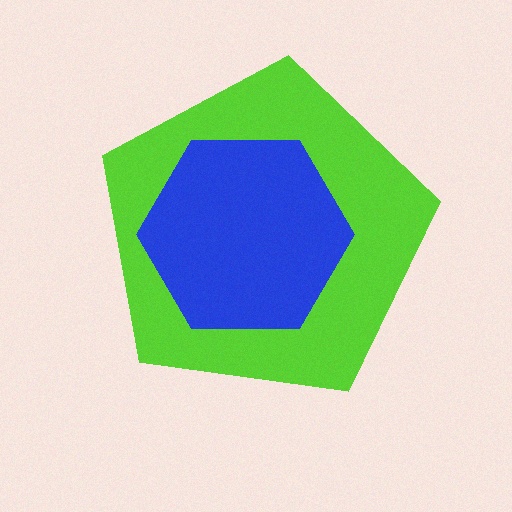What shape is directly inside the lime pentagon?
The blue hexagon.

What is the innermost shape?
The blue hexagon.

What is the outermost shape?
The lime pentagon.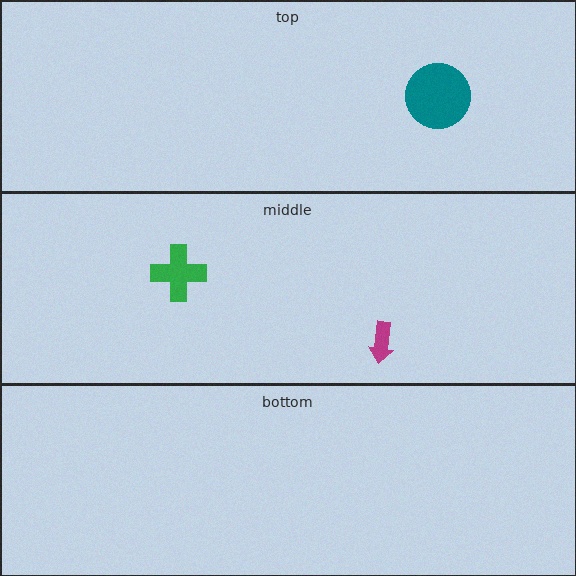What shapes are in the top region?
The teal circle.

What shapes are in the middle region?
The green cross, the magenta arrow.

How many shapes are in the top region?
1.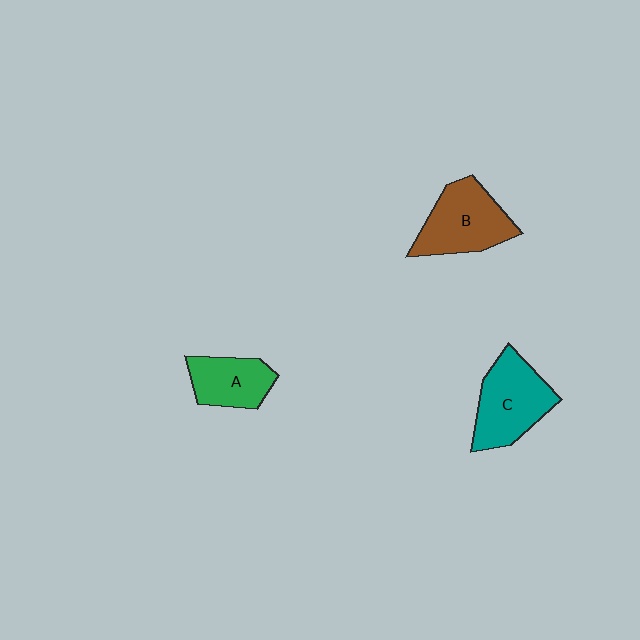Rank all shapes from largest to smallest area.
From largest to smallest: C (teal), B (brown), A (green).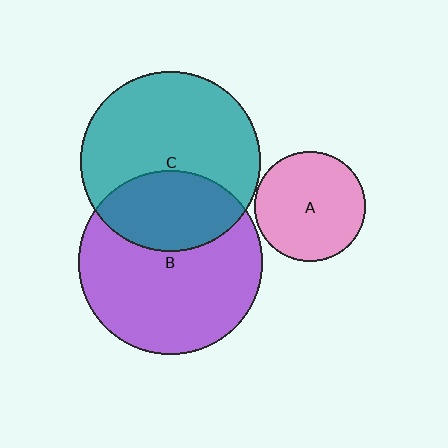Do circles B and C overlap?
Yes.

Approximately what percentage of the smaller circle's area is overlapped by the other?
Approximately 35%.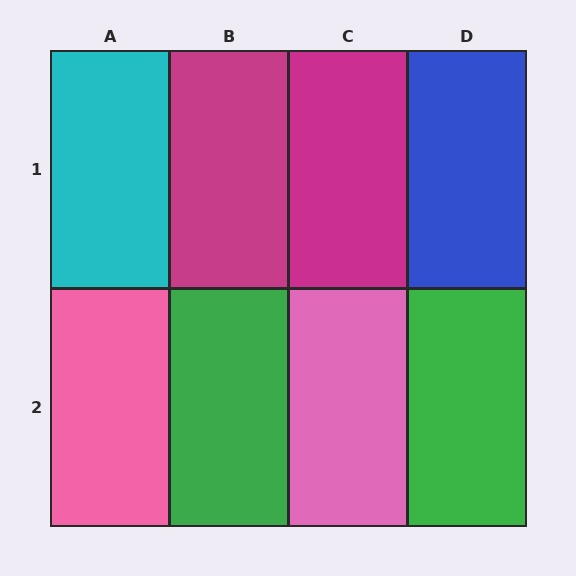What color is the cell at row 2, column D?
Green.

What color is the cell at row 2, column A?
Pink.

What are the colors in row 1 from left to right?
Cyan, magenta, magenta, blue.